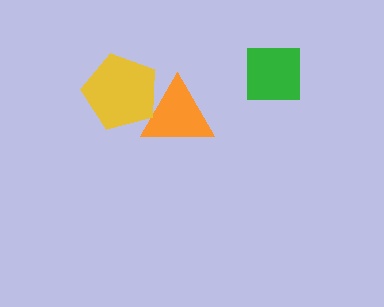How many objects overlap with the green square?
0 objects overlap with the green square.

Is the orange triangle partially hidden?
Yes, it is partially covered by another shape.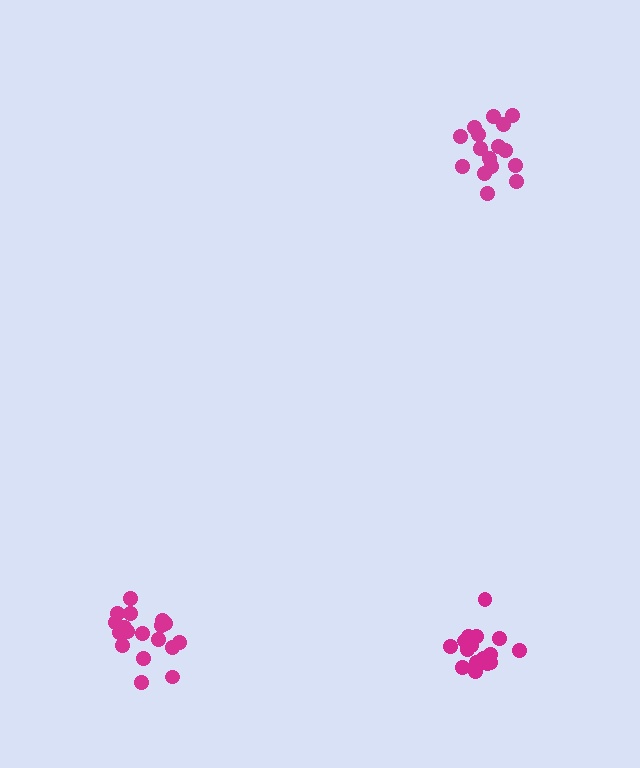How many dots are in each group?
Group 1: 18 dots, Group 2: 16 dots, Group 3: 20 dots (54 total).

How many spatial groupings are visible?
There are 3 spatial groupings.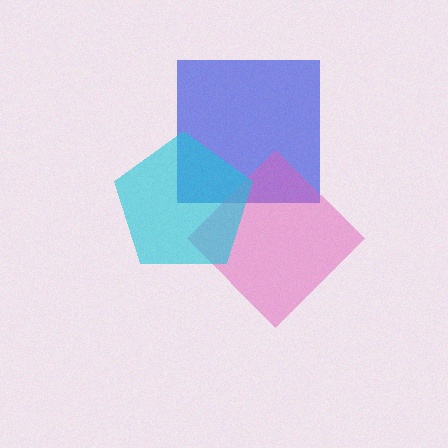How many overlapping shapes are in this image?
There are 3 overlapping shapes in the image.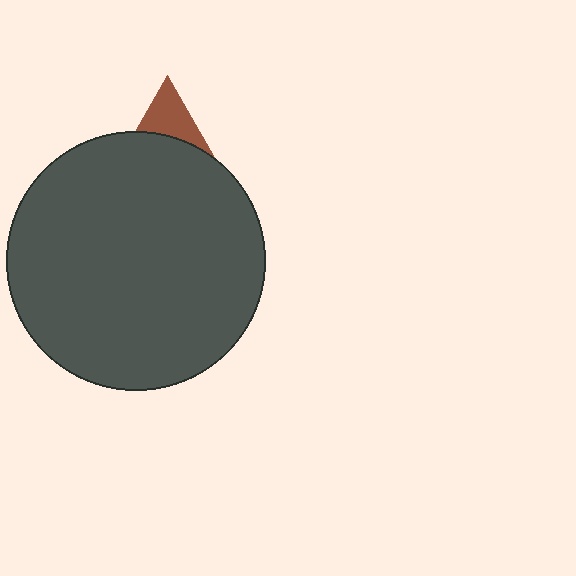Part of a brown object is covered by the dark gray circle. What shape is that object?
It is a triangle.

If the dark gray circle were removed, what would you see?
You would see the complete brown triangle.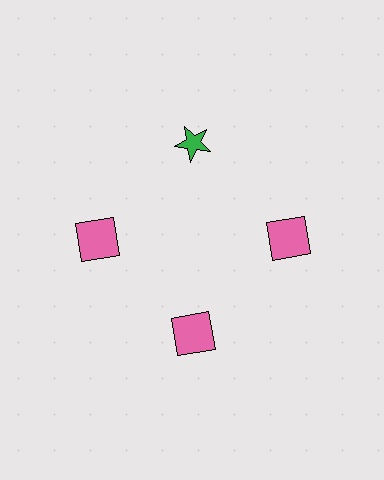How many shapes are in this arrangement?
There are 4 shapes arranged in a ring pattern.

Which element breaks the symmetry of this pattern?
The green star at roughly the 12 o'clock position breaks the symmetry. All other shapes are pink squares.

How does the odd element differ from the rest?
It differs in both color (green instead of pink) and shape (star instead of square).